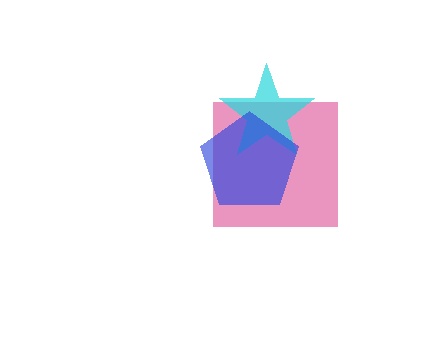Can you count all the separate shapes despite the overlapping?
Yes, there are 3 separate shapes.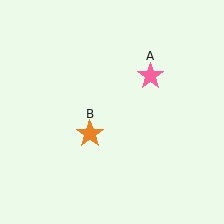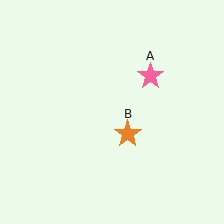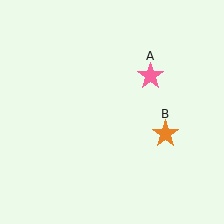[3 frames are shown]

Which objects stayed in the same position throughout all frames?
Pink star (object A) remained stationary.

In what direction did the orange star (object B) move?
The orange star (object B) moved right.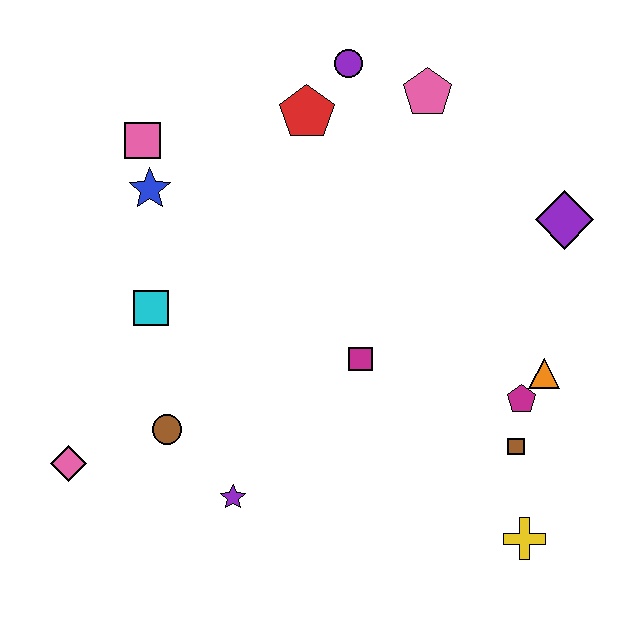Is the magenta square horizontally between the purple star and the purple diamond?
Yes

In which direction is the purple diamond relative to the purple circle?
The purple diamond is to the right of the purple circle.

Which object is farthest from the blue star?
The yellow cross is farthest from the blue star.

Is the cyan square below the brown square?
No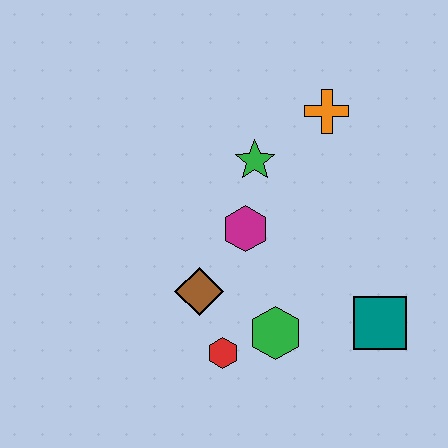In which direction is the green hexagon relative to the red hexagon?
The green hexagon is to the right of the red hexagon.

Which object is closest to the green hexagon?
The red hexagon is closest to the green hexagon.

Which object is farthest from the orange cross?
The red hexagon is farthest from the orange cross.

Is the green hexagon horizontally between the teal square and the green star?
Yes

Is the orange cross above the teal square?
Yes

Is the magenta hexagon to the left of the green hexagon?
Yes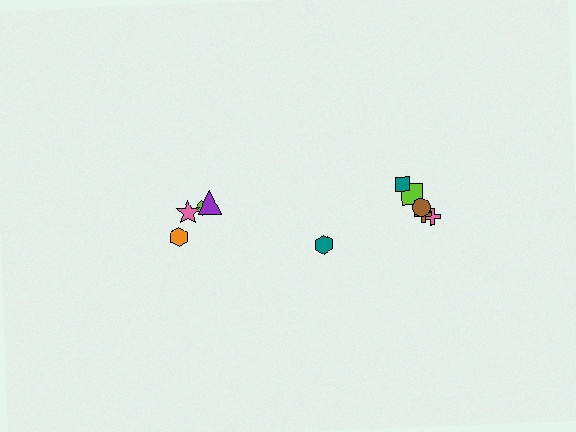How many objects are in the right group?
There are 6 objects.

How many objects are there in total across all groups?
There are 10 objects.